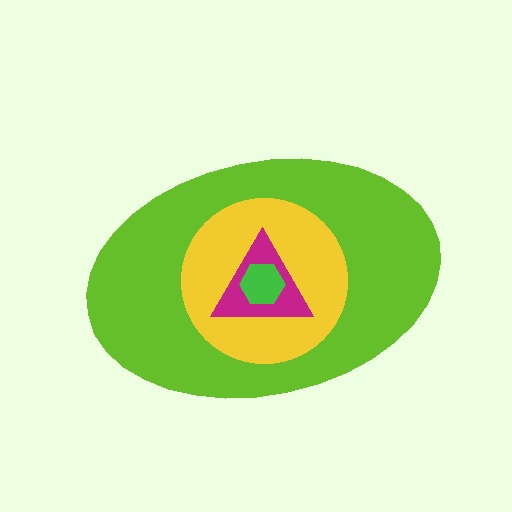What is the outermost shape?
The lime ellipse.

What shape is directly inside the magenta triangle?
The green hexagon.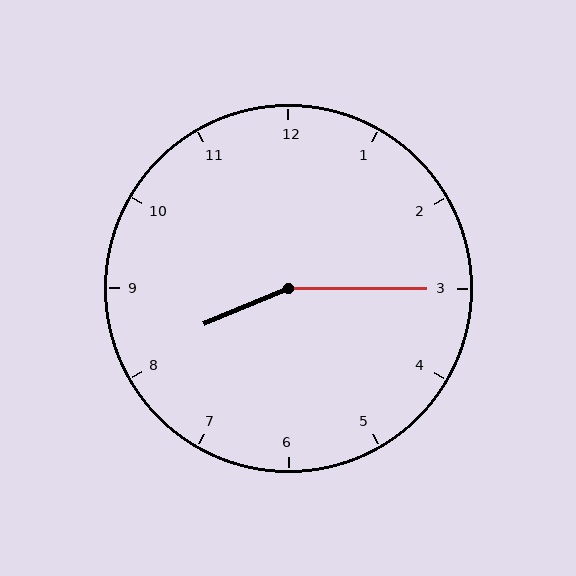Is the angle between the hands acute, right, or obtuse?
It is obtuse.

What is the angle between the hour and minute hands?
Approximately 158 degrees.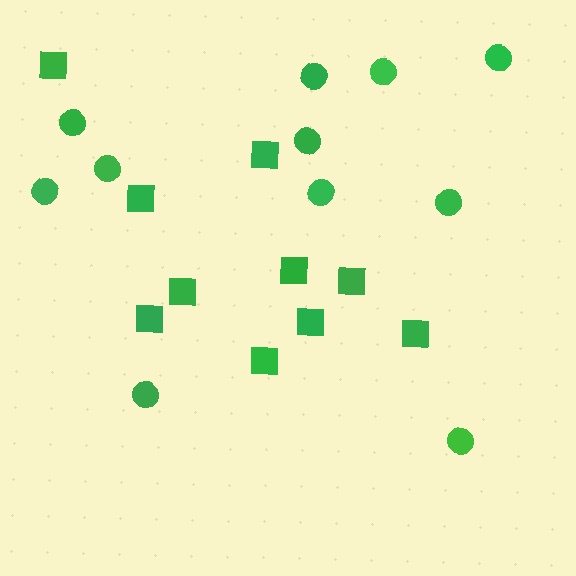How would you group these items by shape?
There are 2 groups: one group of squares (10) and one group of circles (11).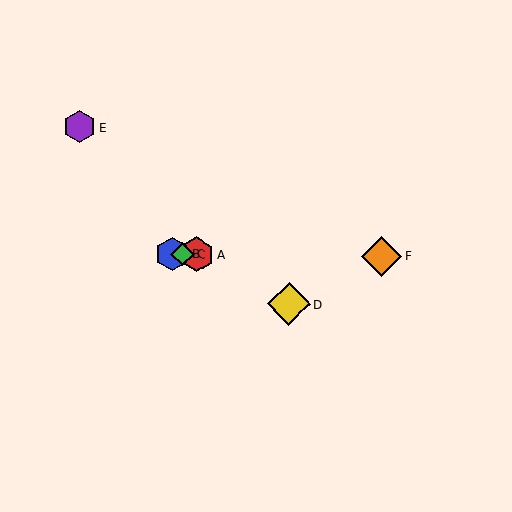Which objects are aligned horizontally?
Objects A, B, C, F are aligned horizontally.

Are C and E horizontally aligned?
No, C is at y≈254 and E is at y≈127.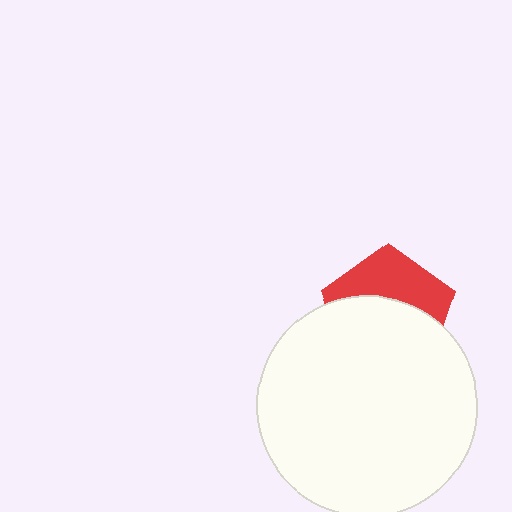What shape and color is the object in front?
The object in front is a white circle.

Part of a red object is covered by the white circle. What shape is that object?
It is a pentagon.